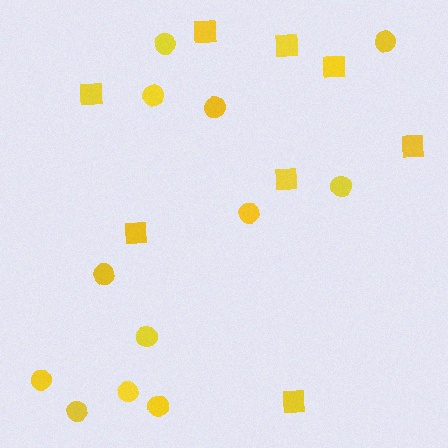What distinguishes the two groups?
There are 2 groups: one group of circles (12) and one group of squares (8).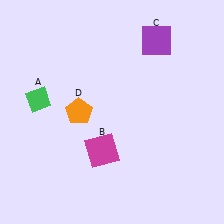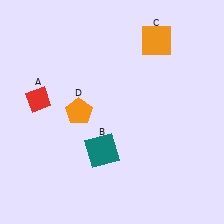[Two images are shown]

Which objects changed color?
A changed from green to red. B changed from magenta to teal. C changed from purple to orange.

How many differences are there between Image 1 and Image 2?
There are 3 differences between the two images.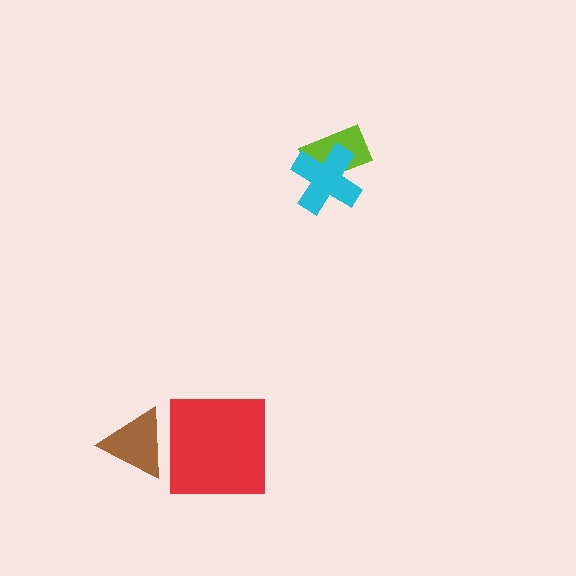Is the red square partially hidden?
No, no other shape covers it.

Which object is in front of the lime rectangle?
The cyan cross is in front of the lime rectangle.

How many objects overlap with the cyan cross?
1 object overlaps with the cyan cross.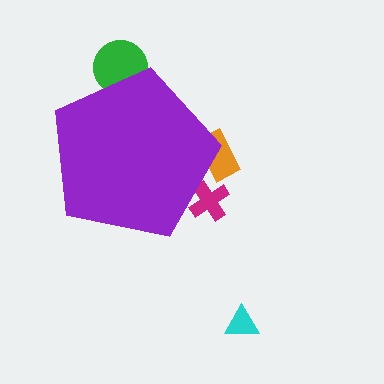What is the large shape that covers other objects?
A purple pentagon.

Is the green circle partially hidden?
Yes, the green circle is partially hidden behind the purple pentagon.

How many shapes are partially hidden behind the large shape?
3 shapes are partially hidden.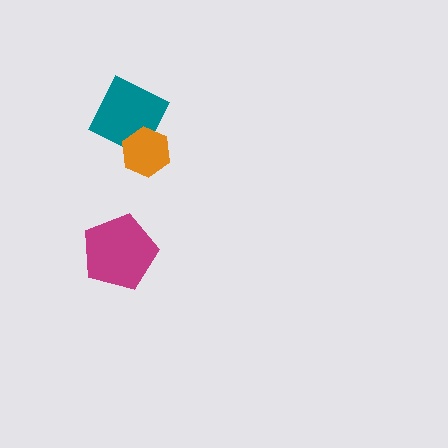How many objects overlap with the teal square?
1 object overlaps with the teal square.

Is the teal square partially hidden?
Yes, it is partially covered by another shape.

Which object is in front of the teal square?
The orange hexagon is in front of the teal square.